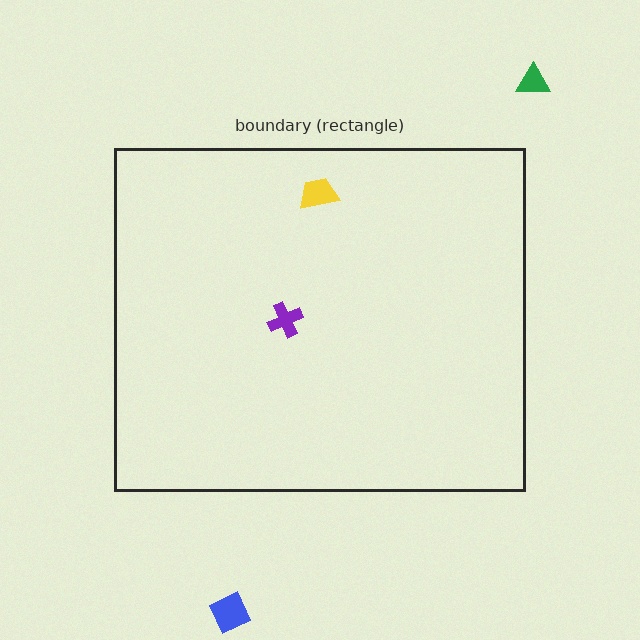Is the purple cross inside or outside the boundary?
Inside.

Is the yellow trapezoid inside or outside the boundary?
Inside.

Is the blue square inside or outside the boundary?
Outside.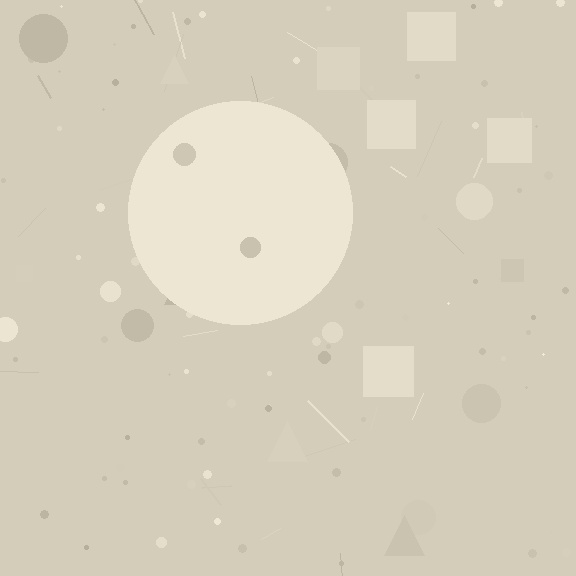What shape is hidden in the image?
A circle is hidden in the image.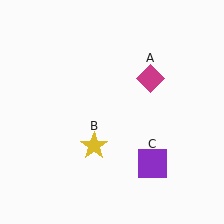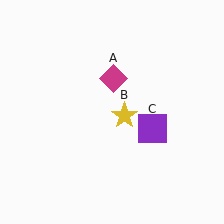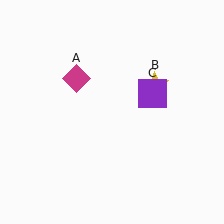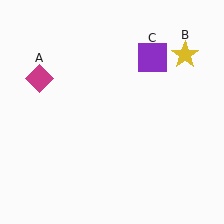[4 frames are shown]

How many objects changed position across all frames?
3 objects changed position: magenta diamond (object A), yellow star (object B), purple square (object C).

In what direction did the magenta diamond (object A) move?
The magenta diamond (object A) moved left.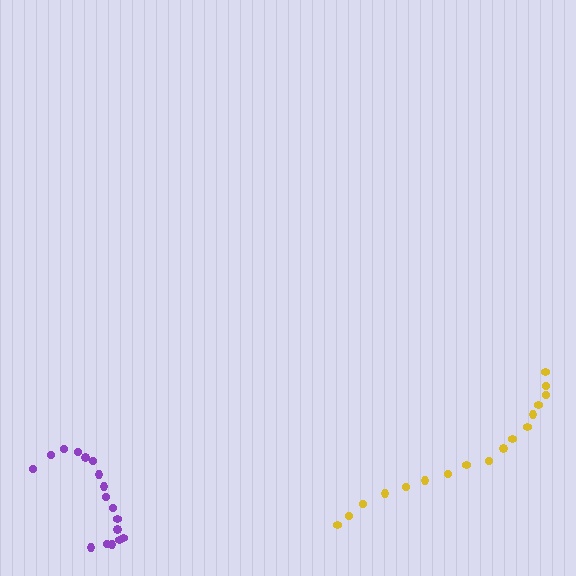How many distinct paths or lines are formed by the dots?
There are 2 distinct paths.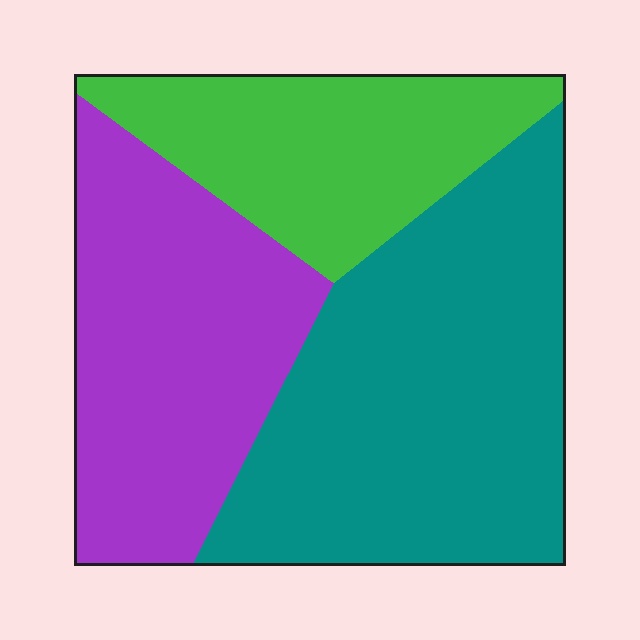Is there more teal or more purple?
Teal.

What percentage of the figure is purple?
Purple takes up about one third (1/3) of the figure.